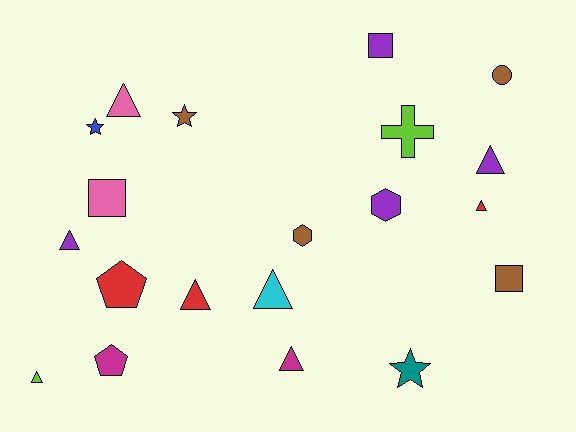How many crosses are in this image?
There is 1 cross.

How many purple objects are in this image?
There are 4 purple objects.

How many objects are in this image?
There are 20 objects.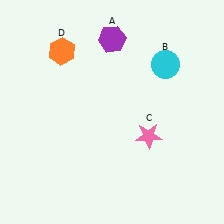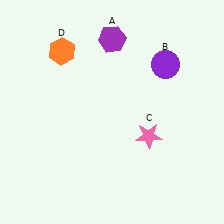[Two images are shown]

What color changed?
The circle (B) changed from cyan in Image 1 to purple in Image 2.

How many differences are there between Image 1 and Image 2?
There is 1 difference between the two images.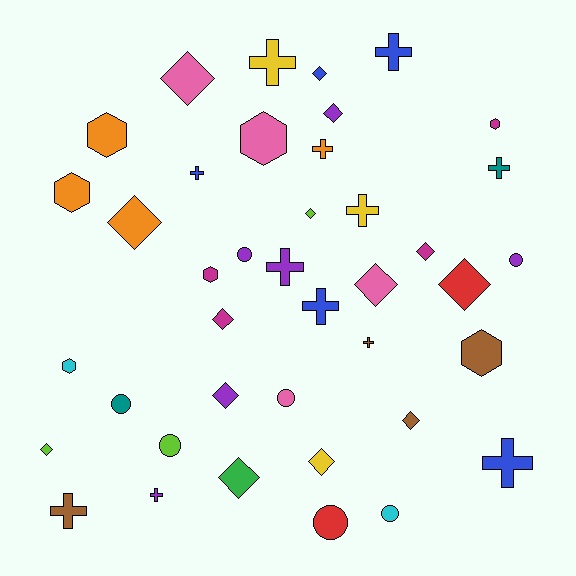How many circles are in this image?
There are 7 circles.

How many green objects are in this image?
There is 1 green object.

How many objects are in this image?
There are 40 objects.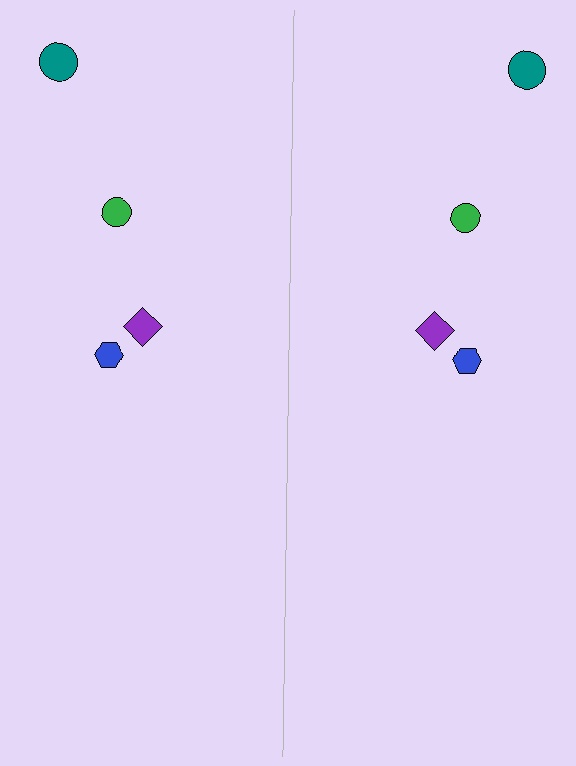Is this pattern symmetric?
Yes, this pattern has bilateral (reflection) symmetry.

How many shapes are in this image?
There are 8 shapes in this image.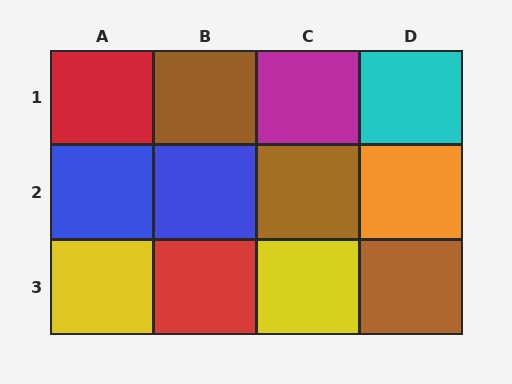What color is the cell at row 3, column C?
Yellow.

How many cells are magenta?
1 cell is magenta.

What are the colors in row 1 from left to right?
Red, brown, magenta, cyan.